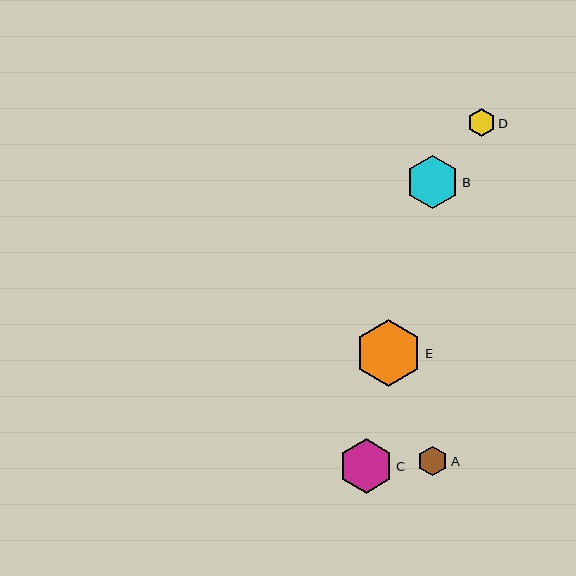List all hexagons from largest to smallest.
From largest to smallest: E, C, B, A, D.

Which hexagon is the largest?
Hexagon E is the largest with a size of approximately 66 pixels.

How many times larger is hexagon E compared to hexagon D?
Hexagon E is approximately 2.4 times the size of hexagon D.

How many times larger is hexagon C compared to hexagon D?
Hexagon C is approximately 2.0 times the size of hexagon D.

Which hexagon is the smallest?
Hexagon D is the smallest with a size of approximately 28 pixels.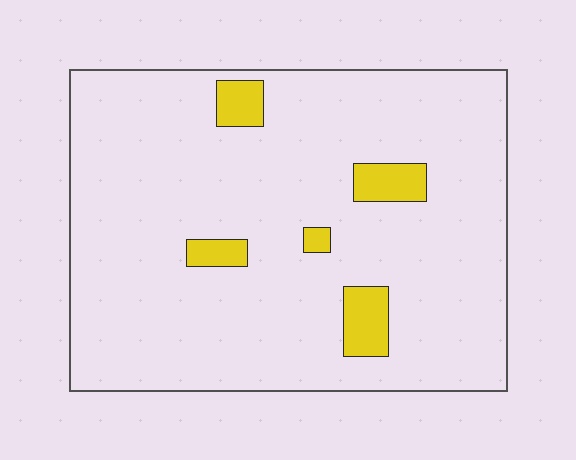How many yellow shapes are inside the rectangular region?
5.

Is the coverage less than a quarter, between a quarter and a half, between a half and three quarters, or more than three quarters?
Less than a quarter.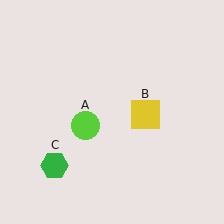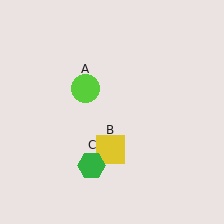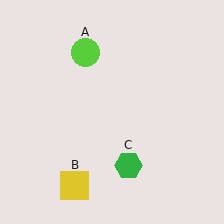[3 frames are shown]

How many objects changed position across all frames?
3 objects changed position: lime circle (object A), yellow square (object B), green hexagon (object C).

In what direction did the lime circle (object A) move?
The lime circle (object A) moved up.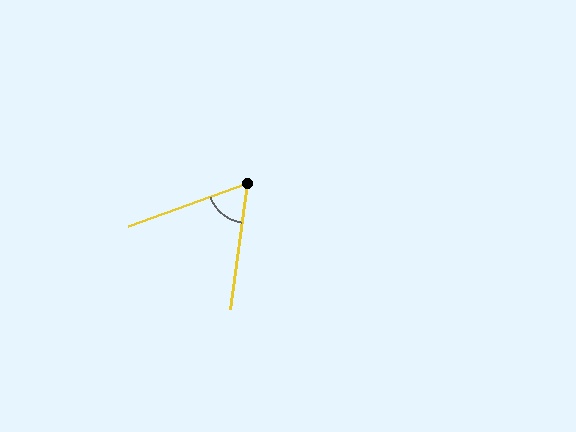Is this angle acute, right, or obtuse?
It is acute.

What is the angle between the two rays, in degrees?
Approximately 62 degrees.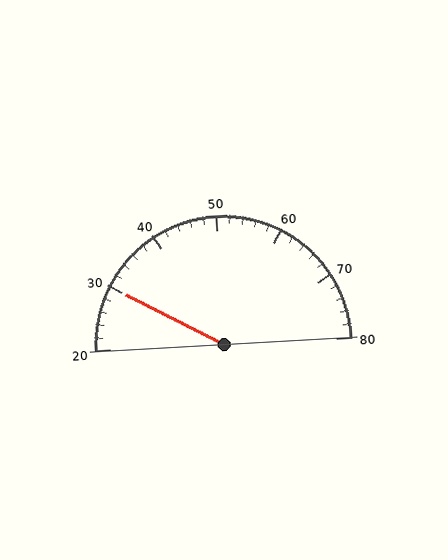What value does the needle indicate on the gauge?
The needle indicates approximately 30.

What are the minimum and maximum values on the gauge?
The gauge ranges from 20 to 80.